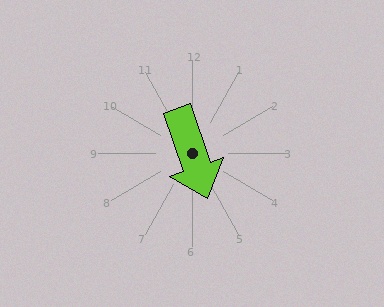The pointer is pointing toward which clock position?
Roughly 5 o'clock.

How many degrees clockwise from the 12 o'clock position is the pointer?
Approximately 161 degrees.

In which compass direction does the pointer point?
South.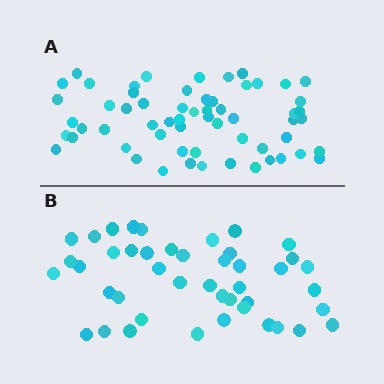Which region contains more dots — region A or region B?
Region A (the top region) has more dots.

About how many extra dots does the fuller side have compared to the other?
Region A has approximately 15 more dots than region B.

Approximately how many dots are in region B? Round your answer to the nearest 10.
About 40 dots. (The exact count is 44, which rounds to 40.)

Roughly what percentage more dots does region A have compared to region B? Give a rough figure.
About 35% more.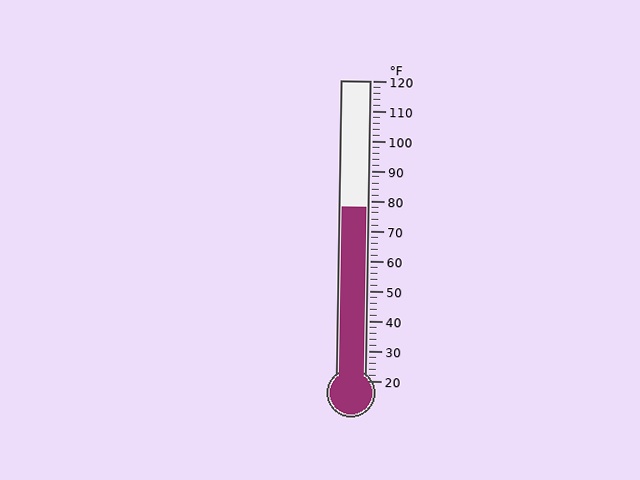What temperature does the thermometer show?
The thermometer shows approximately 78°F.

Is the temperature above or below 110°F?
The temperature is below 110°F.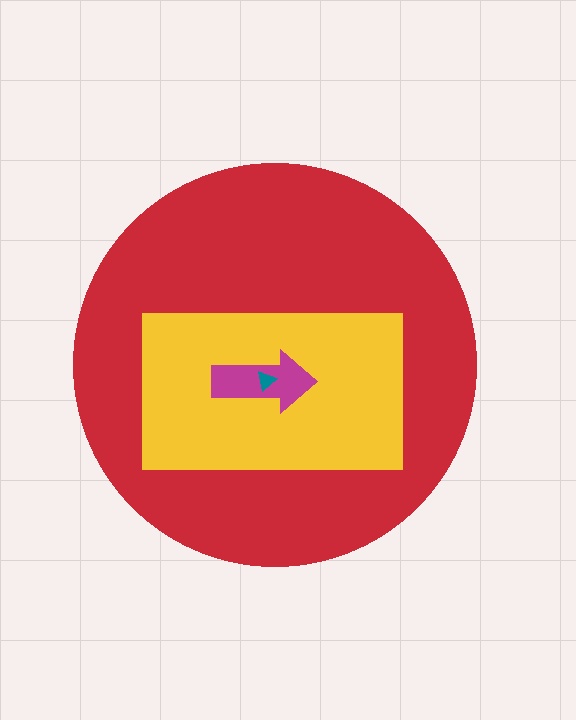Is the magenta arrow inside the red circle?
Yes.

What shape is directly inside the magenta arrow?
The teal triangle.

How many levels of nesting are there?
4.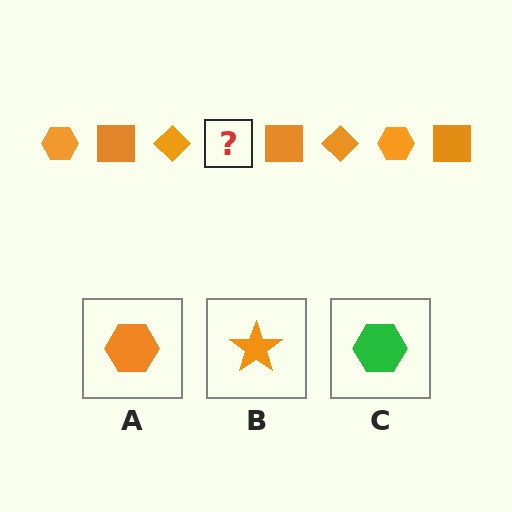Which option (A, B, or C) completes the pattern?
A.